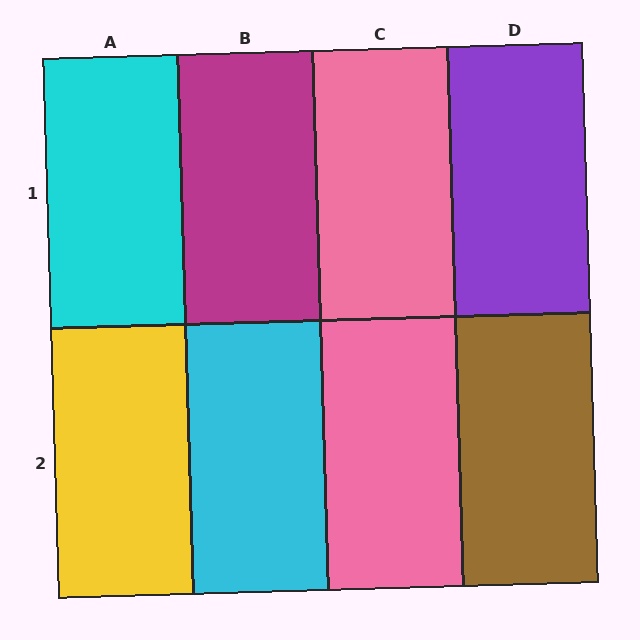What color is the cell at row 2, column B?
Cyan.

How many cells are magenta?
1 cell is magenta.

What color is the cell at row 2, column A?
Yellow.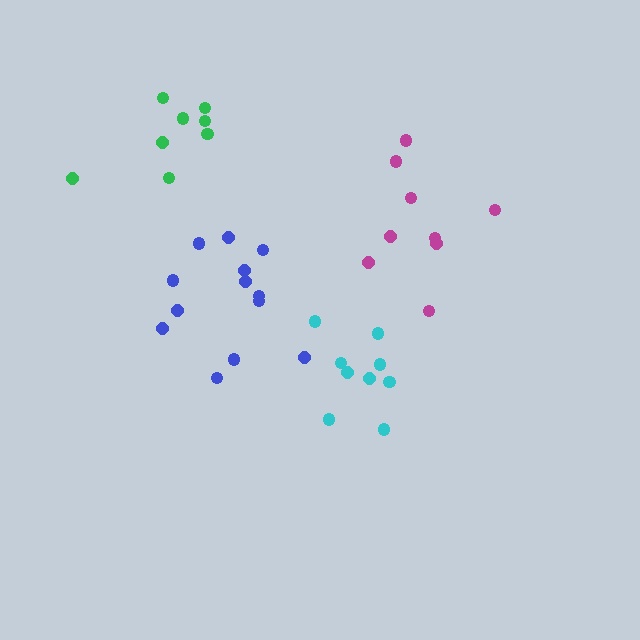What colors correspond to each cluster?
The clusters are colored: green, blue, cyan, magenta.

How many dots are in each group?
Group 1: 8 dots, Group 2: 13 dots, Group 3: 9 dots, Group 4: 9 dots (39 total).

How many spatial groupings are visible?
There are 4 spatial groupings.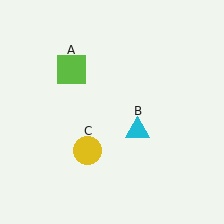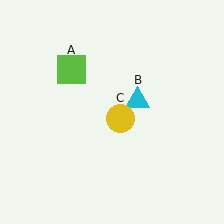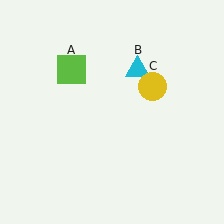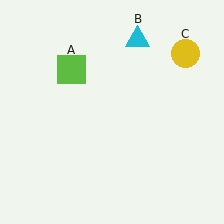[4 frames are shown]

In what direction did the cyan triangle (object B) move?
The cyan triangle (object B) moved up.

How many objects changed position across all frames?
2 objects changed position: cyan triangle (object B), yellow circle (object C).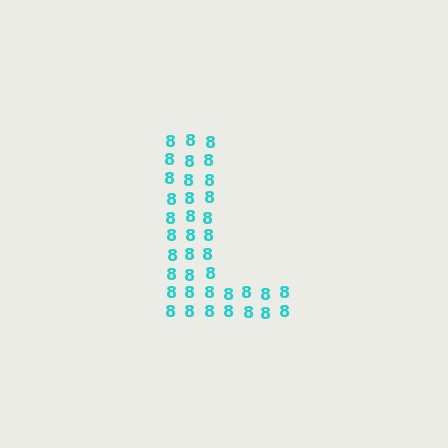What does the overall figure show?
The overall figure shows the letter L.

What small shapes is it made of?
It is made of small digit 8's.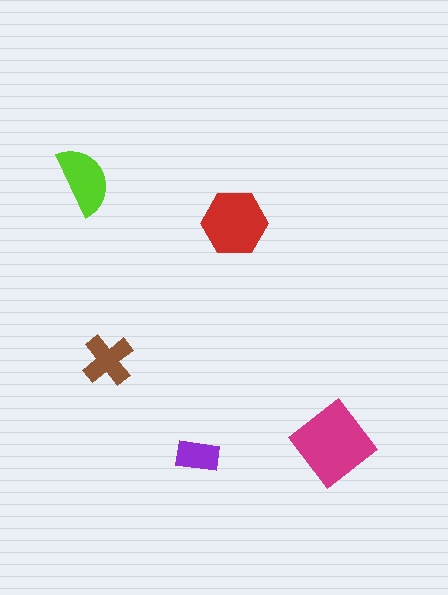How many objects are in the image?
There are 5 objects in the image.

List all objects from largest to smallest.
The magenta diamond, the red hexagon, the lime semicircle, the brown cross, the purple rectangle.